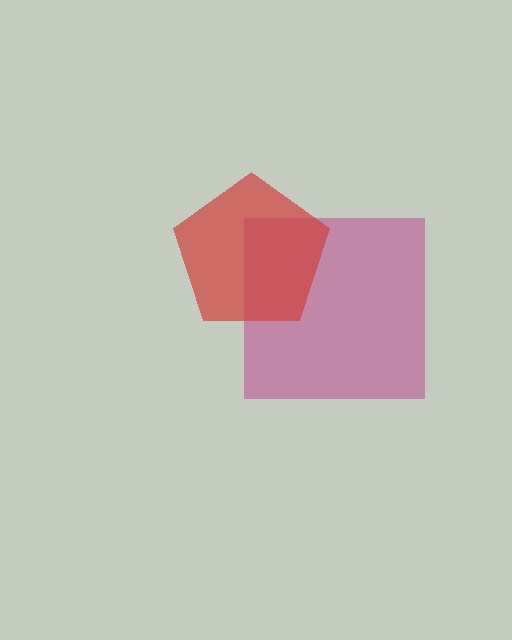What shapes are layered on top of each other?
The layered shapes are: a magenta square, a red pentagon.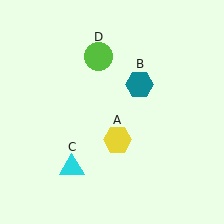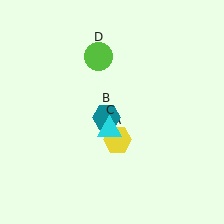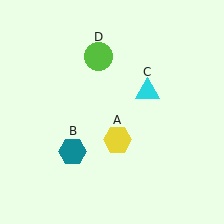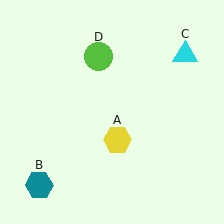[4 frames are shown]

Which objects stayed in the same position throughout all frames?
Yellow hexagon (object A) and lime circle (object D) remained stationary.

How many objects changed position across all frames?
2 objects changed position: teal hexagon (object B), cyan triangle (object C).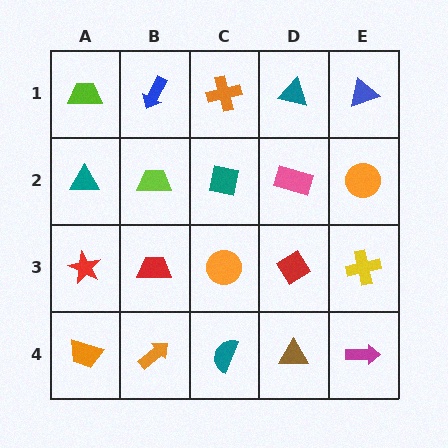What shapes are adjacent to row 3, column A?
A teal triangle (row 2, column A), an orange trapezoid (row 4, column A), a red trapezoid (row 3, column B).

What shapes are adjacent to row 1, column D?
A pink rectangle (row 2, column D), an orange cross (row 1, column C), a blue triangle (row 1, column E).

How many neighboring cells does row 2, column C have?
4.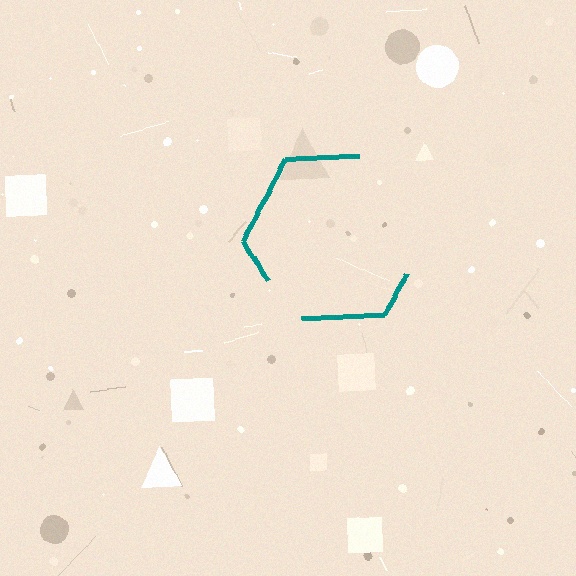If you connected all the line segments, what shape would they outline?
They would outline a hexagon.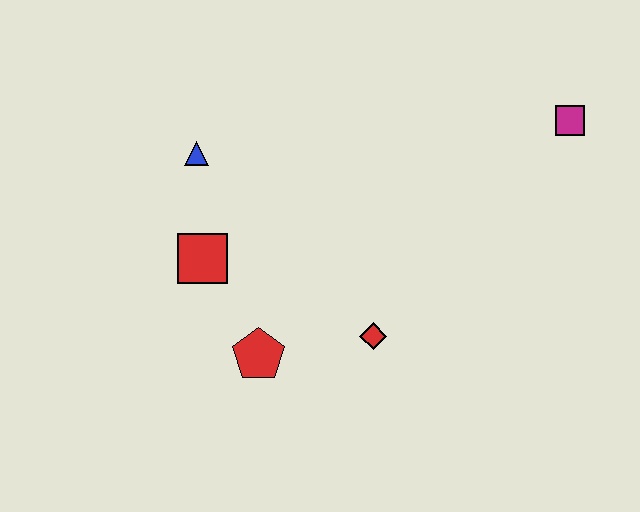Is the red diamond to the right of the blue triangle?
Yes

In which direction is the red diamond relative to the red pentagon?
The red diamond is to the right of the red pentagon.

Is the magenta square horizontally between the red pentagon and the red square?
No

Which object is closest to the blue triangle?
The red square is closest to the blue triangle.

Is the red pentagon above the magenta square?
No